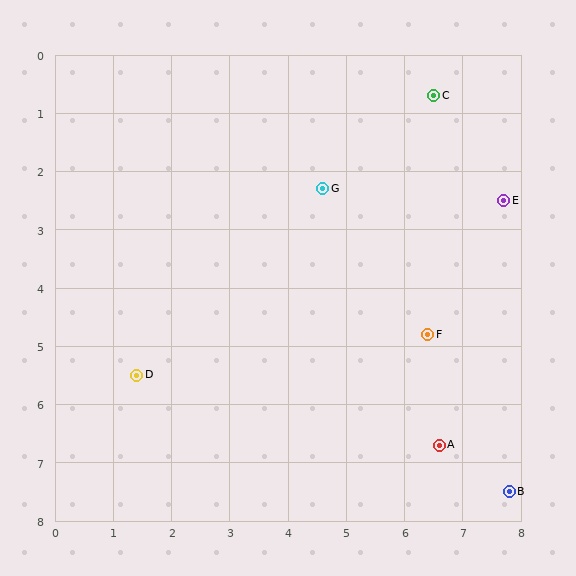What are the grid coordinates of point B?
Point B is at approximately (7.8, 7.5).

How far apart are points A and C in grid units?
Points A and C are about 6.0 grid units apart.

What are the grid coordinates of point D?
Point D is at approximately (1.4, 5.5).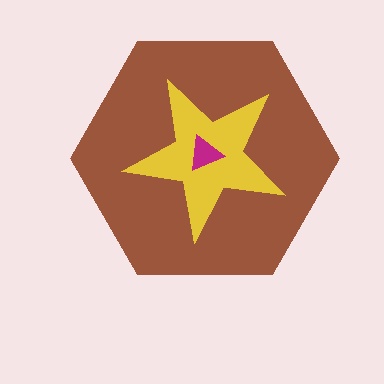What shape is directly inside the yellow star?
The magenta triangle.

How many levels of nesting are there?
3.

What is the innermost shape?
The magenta triangle.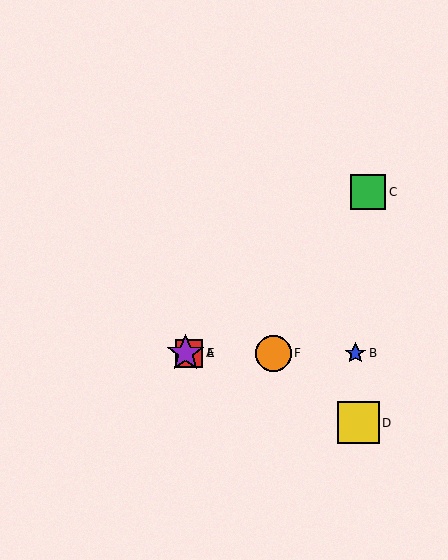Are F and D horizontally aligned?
No, F is at y≈353 and D is at y≈423.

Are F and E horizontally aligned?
Yes, both are at y≈353.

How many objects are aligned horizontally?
4 objects (A, B, E, F) are aligned horizontally.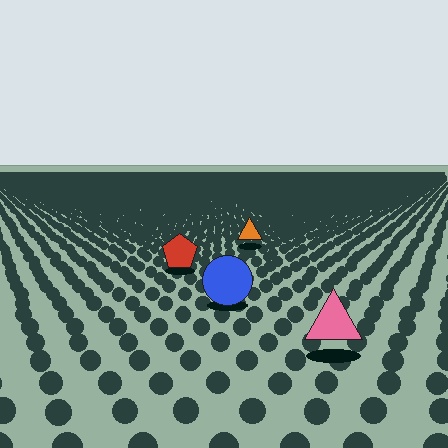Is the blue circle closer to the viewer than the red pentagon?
Yes. The blue circle is closer — you can tell from the texture gradient: the ground texture is coarser near it.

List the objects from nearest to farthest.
From nearest to farthest: the pink triangle, the blue circle, the red pentagon, the orange triangle.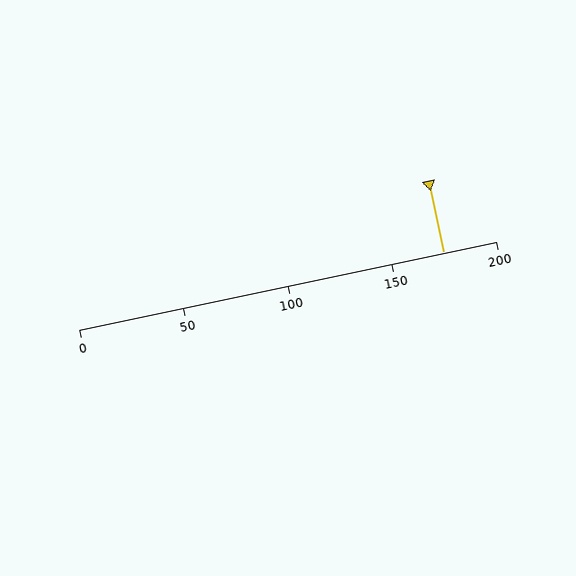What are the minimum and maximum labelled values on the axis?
The axis runs from 0 to 200.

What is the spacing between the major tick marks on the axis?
The major ticks are spaced 50 apart.